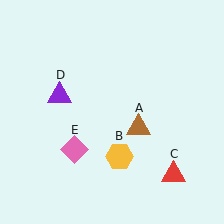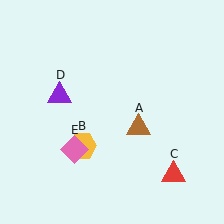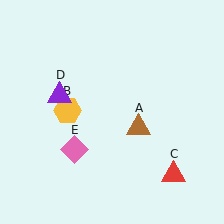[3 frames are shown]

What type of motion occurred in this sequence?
The yellow hexagon (object B) rotated clockwise around the center of the scene.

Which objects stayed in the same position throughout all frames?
Brown triangle (object A) and red triangle (object C) and purple triangle (object D) and pink diamond (object E) remained stationary.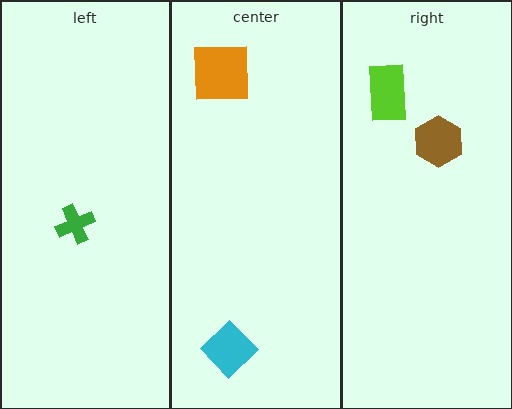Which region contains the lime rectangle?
The right region.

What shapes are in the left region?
The green cross.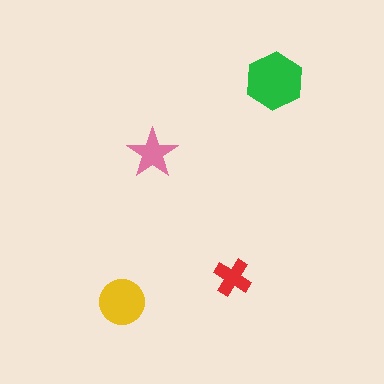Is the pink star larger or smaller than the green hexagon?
Smaller.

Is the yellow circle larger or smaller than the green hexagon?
Smaller.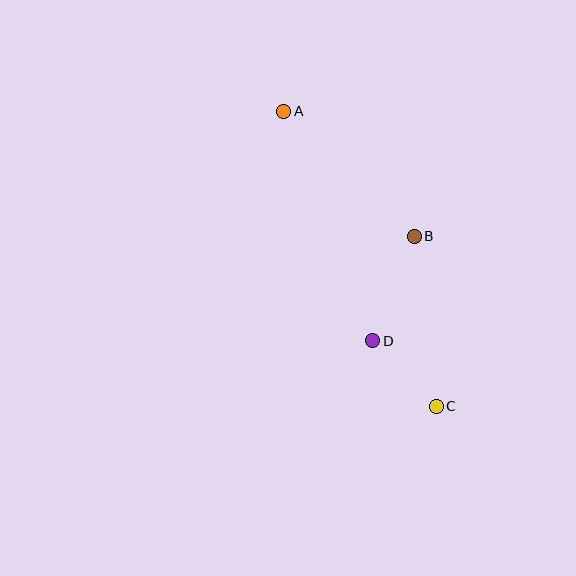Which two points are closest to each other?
Points C and D are closest to each other.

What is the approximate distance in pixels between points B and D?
The distance between B and D is approximately 113 pixels.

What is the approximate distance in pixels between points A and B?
The distance between A and B is approximately 180 pixels.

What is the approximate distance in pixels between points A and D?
The distance between A and D is approximately 246 pixels.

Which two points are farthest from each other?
Points A and C are farthest from each other.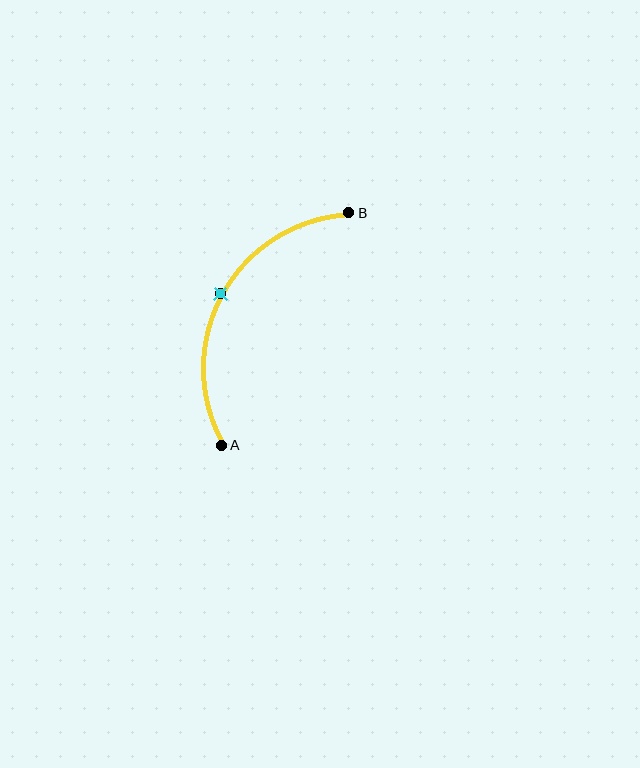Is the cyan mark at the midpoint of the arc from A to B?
Yes. The cyan mark lies on the arc at equal arc-length from both A and B — it is the arc midpoint.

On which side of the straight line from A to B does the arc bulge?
The arc bulges to the left of the straight line connecting A and B.